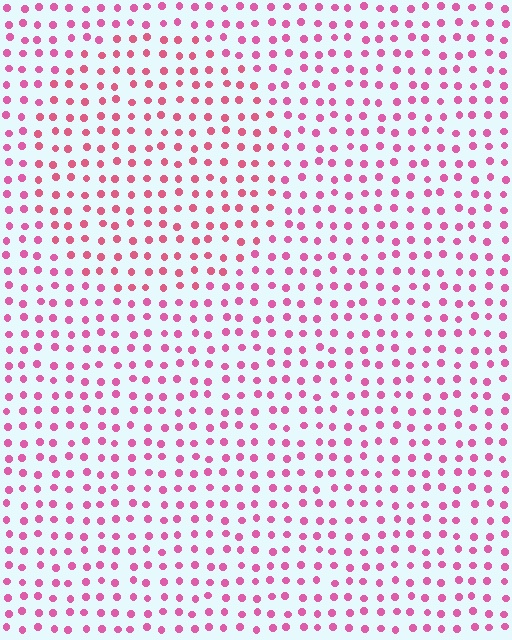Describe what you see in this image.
The image is filled with small pink elements in a uniform arrangement. A circle-shaped region is visible where the elements are tinted to a slightly different hue, forming a subtle color boundary.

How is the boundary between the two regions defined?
The boundary is defined purely by a slight shift in hue (about 18 degrees). Spacing, size, and orientation are identical on both sides.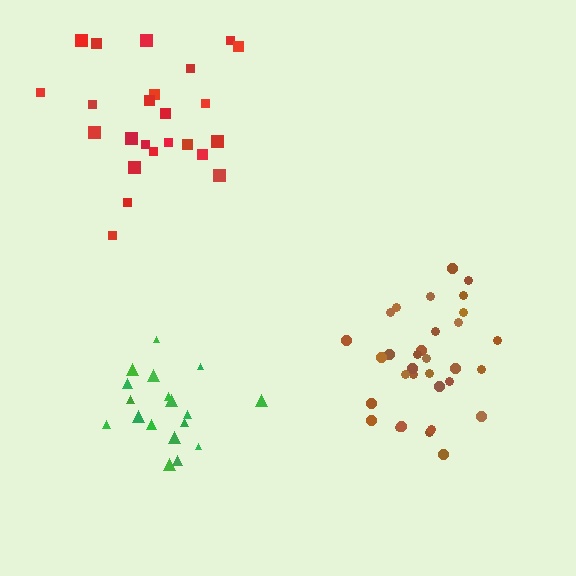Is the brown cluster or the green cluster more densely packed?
Brown.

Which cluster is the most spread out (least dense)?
Red.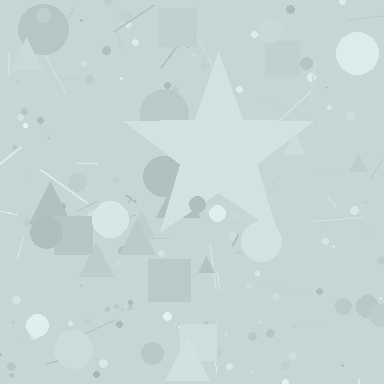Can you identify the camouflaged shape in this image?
The camouflaged shape is a star.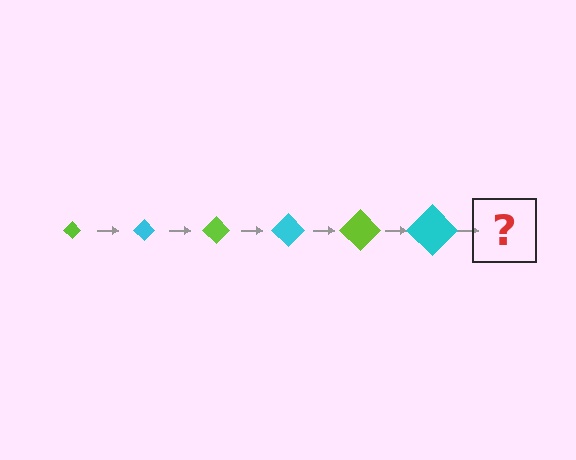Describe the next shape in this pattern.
It should be a lime diamond, larger than the previous one.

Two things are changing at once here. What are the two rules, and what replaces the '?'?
The two rules are that the diamond grows larger each step and the color cycles through lime and cyan. The '?' should be a lime diamond, larger than the previous one.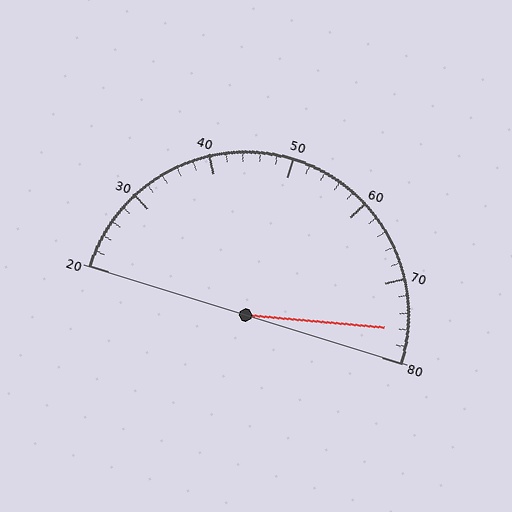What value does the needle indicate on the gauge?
The needle indicates approximately 76.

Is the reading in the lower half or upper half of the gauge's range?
The reading is in the upper half of the range (20 to 80).